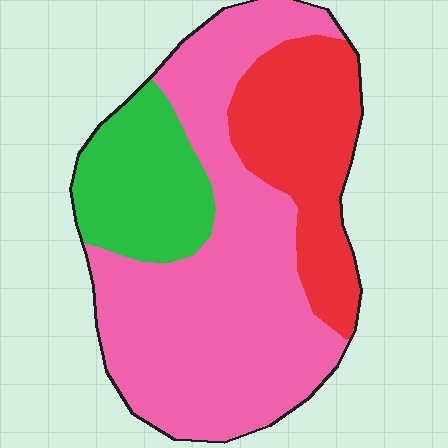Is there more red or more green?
Red.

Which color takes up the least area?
Green, at roughly 20%.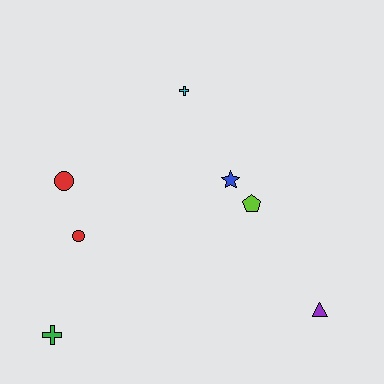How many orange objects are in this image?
There are no orange objects.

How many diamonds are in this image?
There are no diamonds.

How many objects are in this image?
There are 7 objects.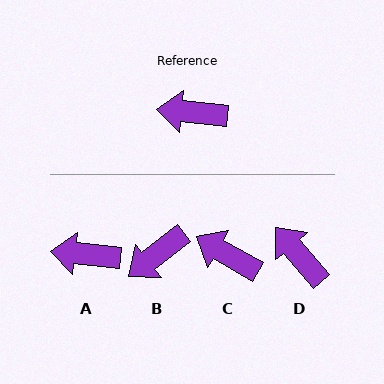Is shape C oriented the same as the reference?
No, it is off by about 24 degrees.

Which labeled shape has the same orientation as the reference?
A.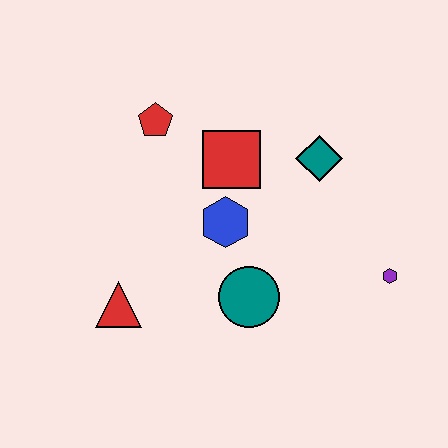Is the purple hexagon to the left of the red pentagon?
No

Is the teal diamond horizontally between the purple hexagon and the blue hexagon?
Yes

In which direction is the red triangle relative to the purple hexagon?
The red triangle is to the left of the purple hexagon.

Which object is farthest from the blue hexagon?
The purple hexagon is farthest from the blue hexagon.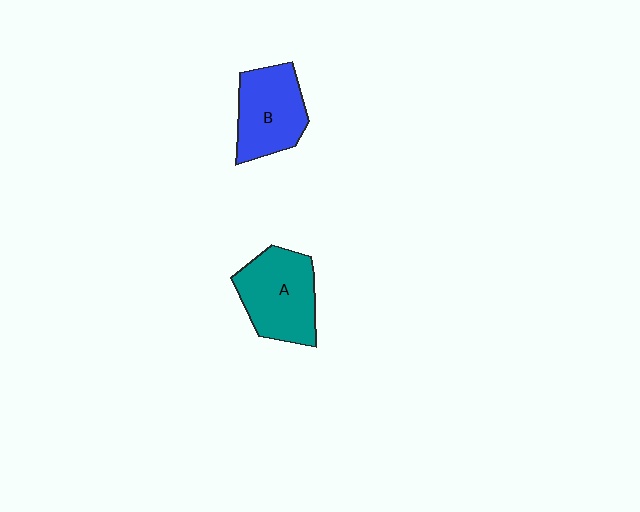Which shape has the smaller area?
Shape B (blue).